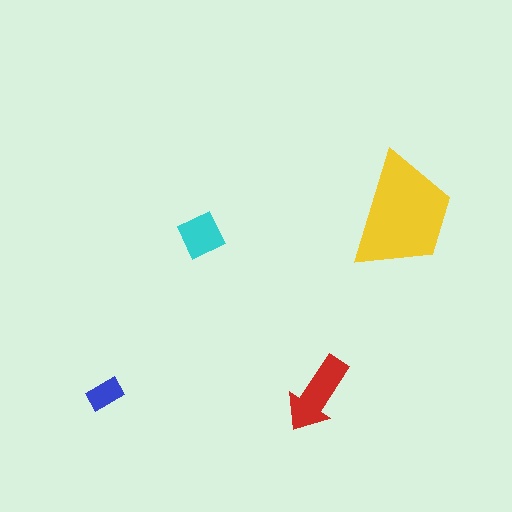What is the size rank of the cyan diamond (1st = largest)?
3rd.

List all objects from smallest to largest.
The blue rectangle, the cyan diamond, the red arrow, the yellow trapezoid.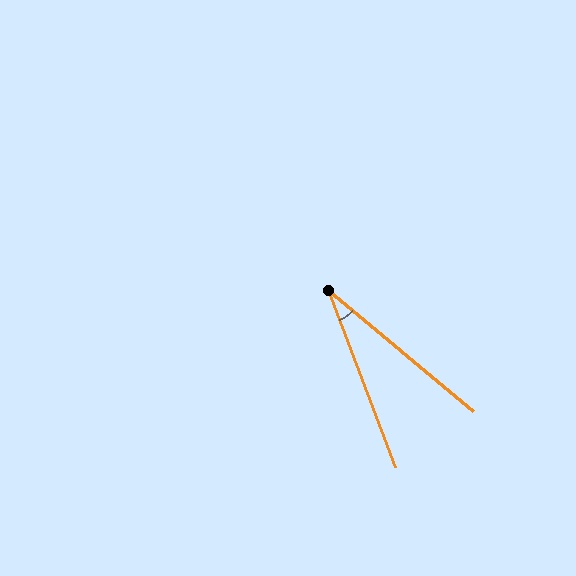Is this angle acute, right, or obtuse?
It is acute.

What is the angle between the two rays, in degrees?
Approximately 29 degrees.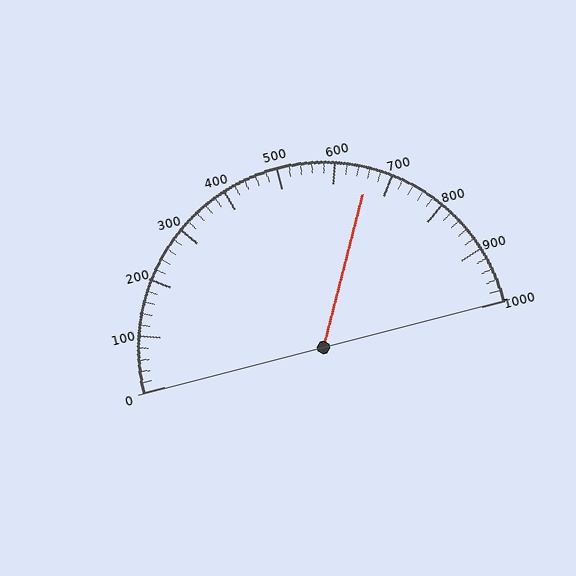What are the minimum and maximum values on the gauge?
The gauge ranges from 0 to 1000.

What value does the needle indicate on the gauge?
The needle indicates approximately 660.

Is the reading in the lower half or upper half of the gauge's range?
The reading is in the upper half of the range (0 to 1000).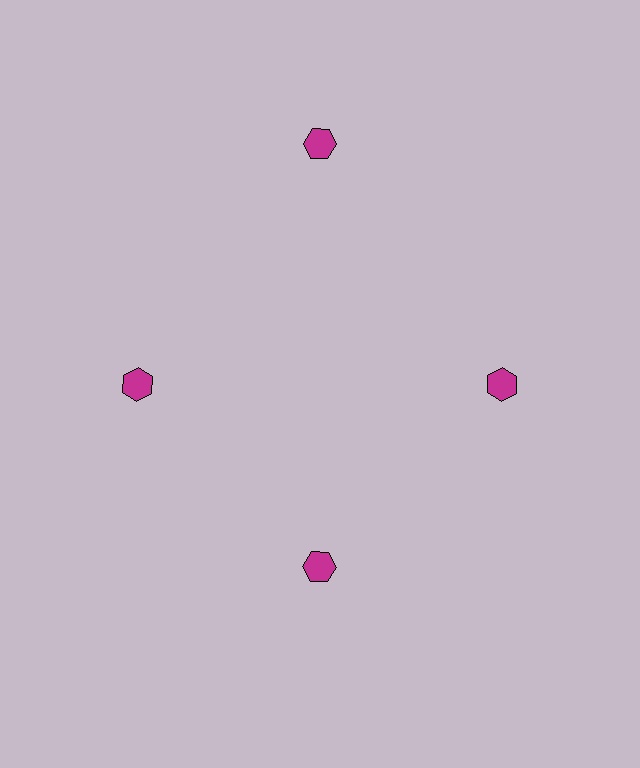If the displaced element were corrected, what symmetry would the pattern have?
It would have 4-fold rotational symmetry — the pattern would map onto itself every 90 degrees.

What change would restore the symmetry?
The symmetry would be restored by moving it inward, back onto the ring so that all 4 hexagons sit at equal angles and equal distance from the center.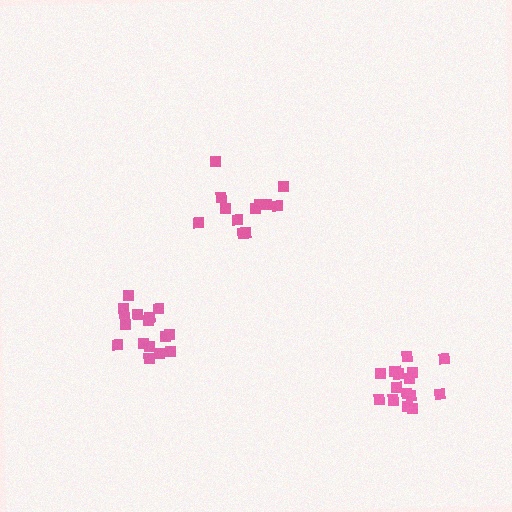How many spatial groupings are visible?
There are 3 spatial groupings.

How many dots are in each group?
Group 1: 16 dots, Group 2: 12 dots, Group 3: 15 dots (43 total).